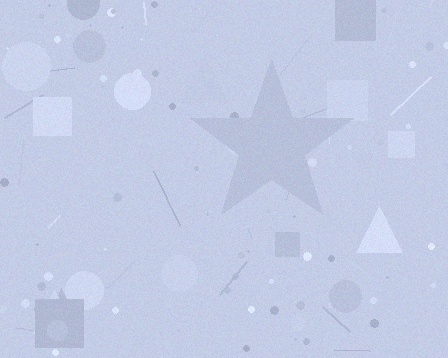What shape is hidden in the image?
A star is hidden in the image.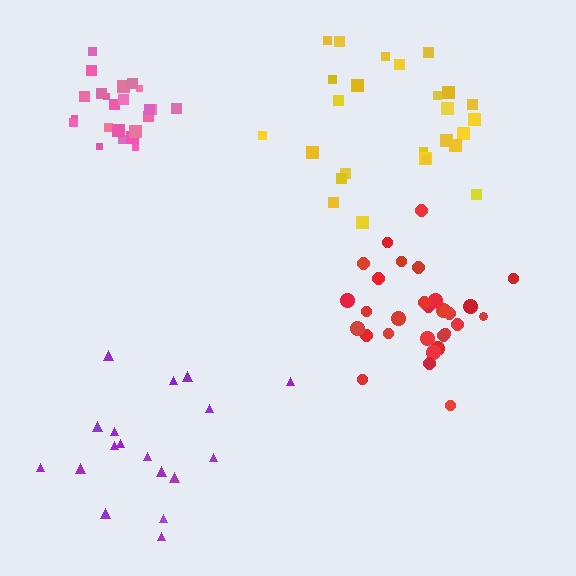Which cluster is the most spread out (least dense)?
Purple.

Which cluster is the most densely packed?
Pink.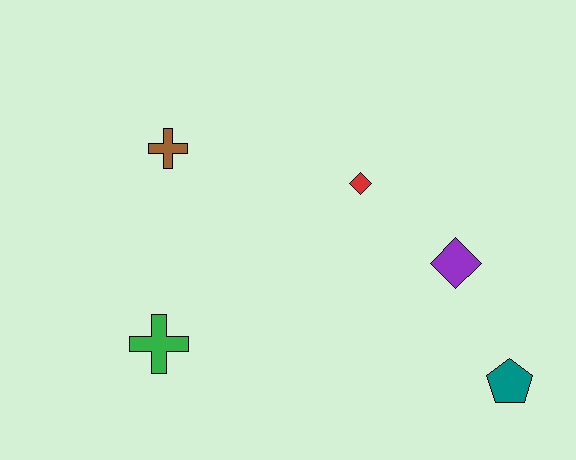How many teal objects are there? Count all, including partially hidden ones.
There is 1 teal object.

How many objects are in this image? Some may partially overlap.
There are 5 objects.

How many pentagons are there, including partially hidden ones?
There is 1 pentagon.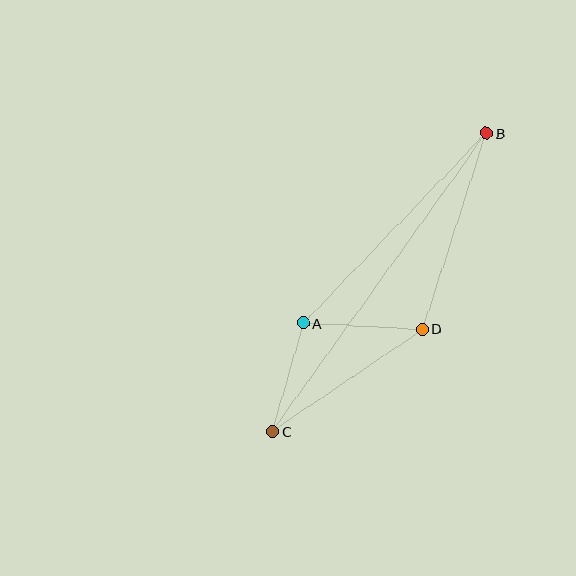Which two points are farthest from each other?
Points B and C are farthest from each other.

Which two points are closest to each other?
Points A and C are closest to each other.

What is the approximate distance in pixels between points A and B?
The distance between A and B is approximately 264 pixels.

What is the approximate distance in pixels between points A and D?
The distance between A and D is approximately 119 pixels.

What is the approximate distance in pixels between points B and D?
The distance between B and D is approximately 206 pixels.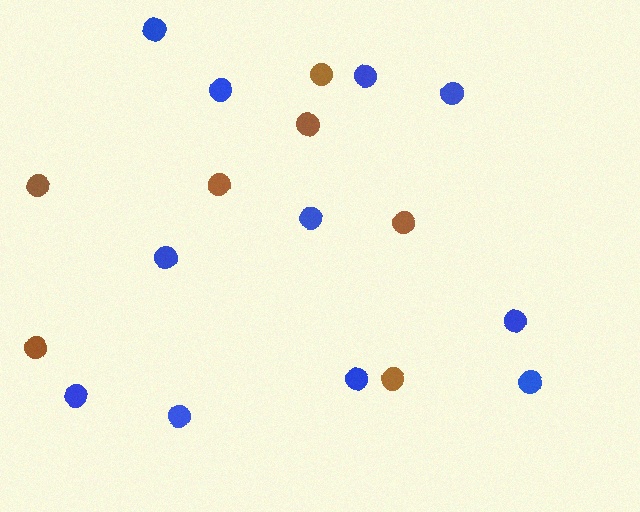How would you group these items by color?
There are 2 groups: one group of blue circles (11) and one group of brown circles (7).